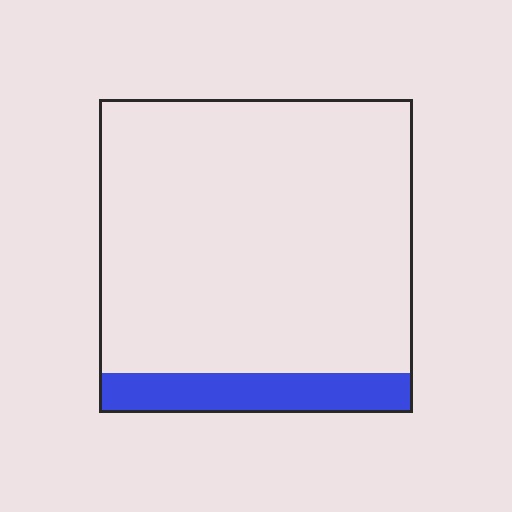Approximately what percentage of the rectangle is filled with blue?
Approximately 15%.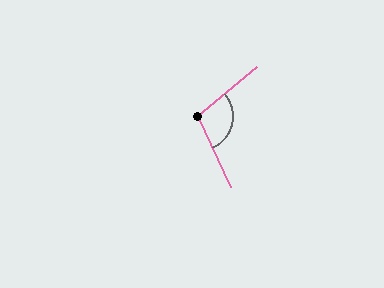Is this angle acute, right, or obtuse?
It is obtuse.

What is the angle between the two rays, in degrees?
Approximately 105 degrees.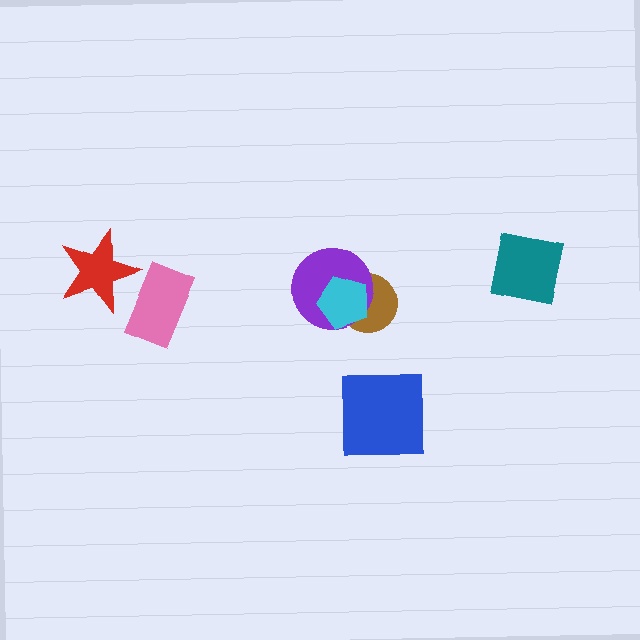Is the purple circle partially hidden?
Yes, it is partially covered by another shape.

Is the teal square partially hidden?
No, no other shape covers it.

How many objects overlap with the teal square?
0 objects overlap with the teal square.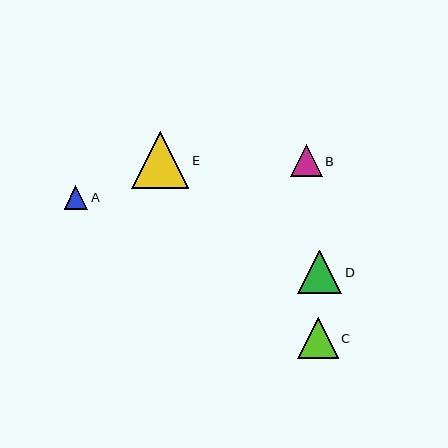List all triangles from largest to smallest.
From largest to smallest: E, D, C, B, A.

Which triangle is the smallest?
Triangle A is the smallest with a size of approximately 24 pixels.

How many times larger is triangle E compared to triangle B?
Triangle E is approximately 1.8 times the size of triangle B.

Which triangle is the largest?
Triangle E is the largest with a size of approximately 57 pixels.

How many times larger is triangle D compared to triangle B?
Triangle D is approximately 1.4 times the size of triangle B.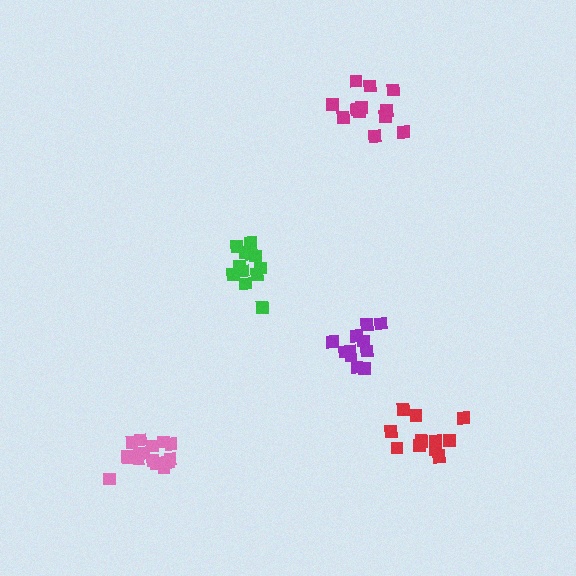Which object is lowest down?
The red cluster is bottommost.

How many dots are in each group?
Group 1: 12 dots, Group 2: 12 dots, Group 3: 11 dots, Group 4: 16 dots, Group 5: 13 dots (64 total).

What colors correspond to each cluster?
The clusters are colored: green, magenta, purple, pink, red.